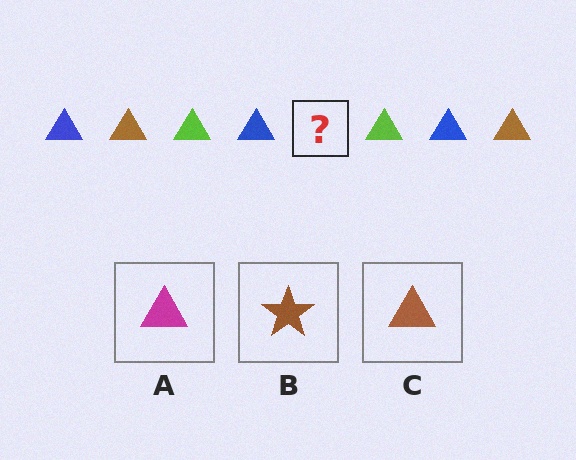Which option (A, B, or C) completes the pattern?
C.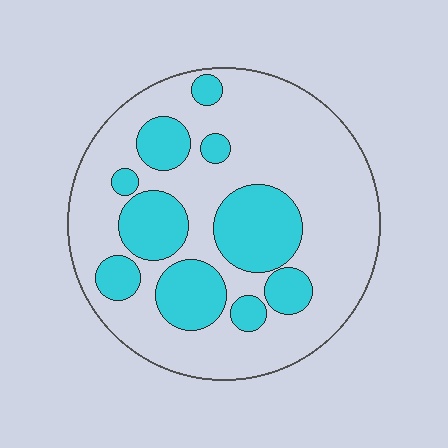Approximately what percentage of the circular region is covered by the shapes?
Approximately 30%.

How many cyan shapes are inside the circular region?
10.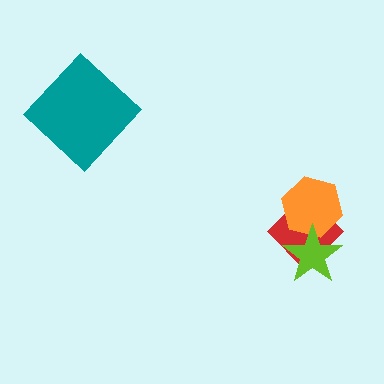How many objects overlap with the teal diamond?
0 objects overlap with the teal diamond.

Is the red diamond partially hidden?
Yes, it is partially covered by another shape.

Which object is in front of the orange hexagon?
The lime star is in front of the orange hexagon.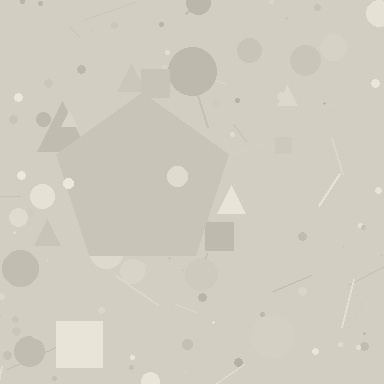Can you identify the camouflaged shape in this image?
The camouflaged shape is a pentagon.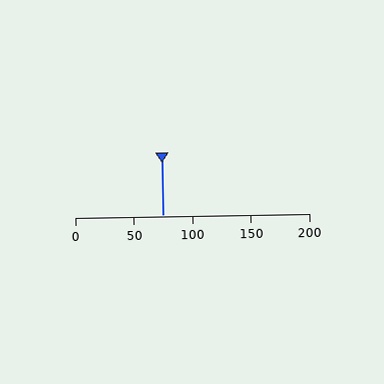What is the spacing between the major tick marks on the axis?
The major ticks are spaced 50 apart.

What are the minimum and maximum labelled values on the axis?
The axis runs from 0 to 200.